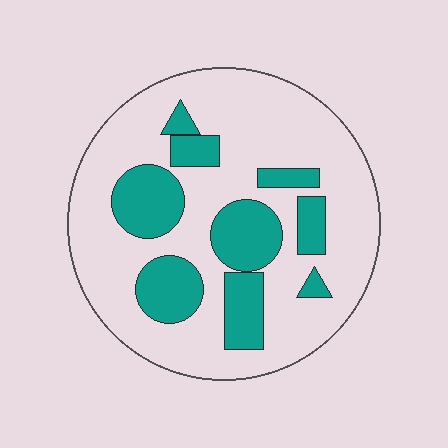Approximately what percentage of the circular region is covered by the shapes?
Approximately 30%.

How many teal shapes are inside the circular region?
9.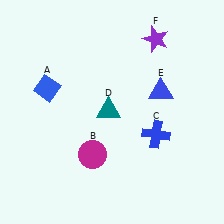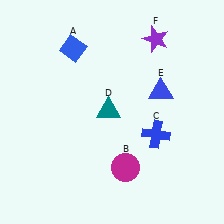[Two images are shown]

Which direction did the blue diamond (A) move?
The blue diamond (A) moved up.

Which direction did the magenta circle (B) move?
The magenta circle (B) moved right.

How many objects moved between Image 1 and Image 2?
2 objects moved between the two images.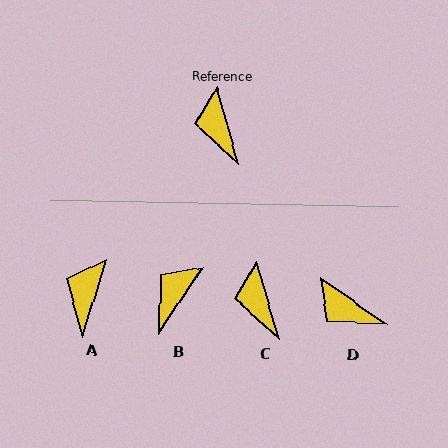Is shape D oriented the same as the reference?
No, it is off by about 39 degrees.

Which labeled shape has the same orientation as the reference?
C.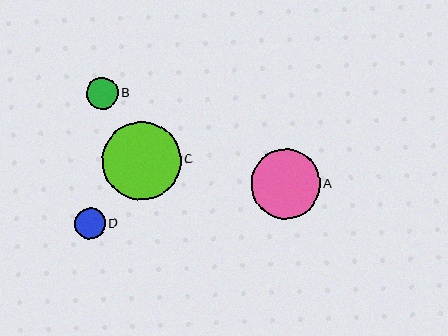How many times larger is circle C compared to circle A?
Circle C is approximately 1.1 times the size of circle A.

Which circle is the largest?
Circle C is the largest with a size of approximately 79 pixels.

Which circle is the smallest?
Circle D is the smallest with a size of approximately 30 pixels.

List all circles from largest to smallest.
From largest to smallest: C, A, B, D.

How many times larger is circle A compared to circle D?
Circle A is approximately 2.3 times the size of circle D.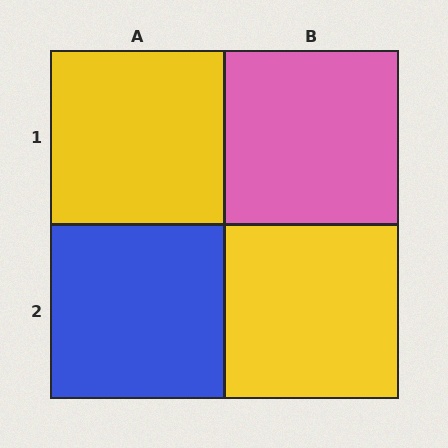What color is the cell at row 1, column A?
Yellow.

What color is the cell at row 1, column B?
Pink.